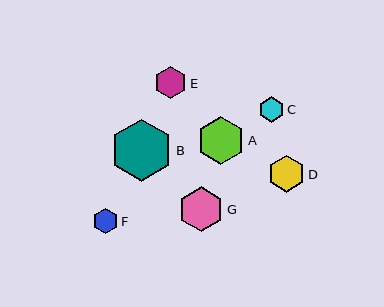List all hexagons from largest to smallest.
From largest to smallest: B, A, G, D, E, C, F.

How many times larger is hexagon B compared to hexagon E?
Hexagon B is approximately 1.9 times the size of hexagon E.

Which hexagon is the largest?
Hexagon B is the largest with a size of approximately 62 pixels.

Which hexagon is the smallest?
Hexagon F is the smallest with a size of approximately 25 pixels.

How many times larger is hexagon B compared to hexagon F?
Hexagon B is approximately 2.4 times the size of hexagon F.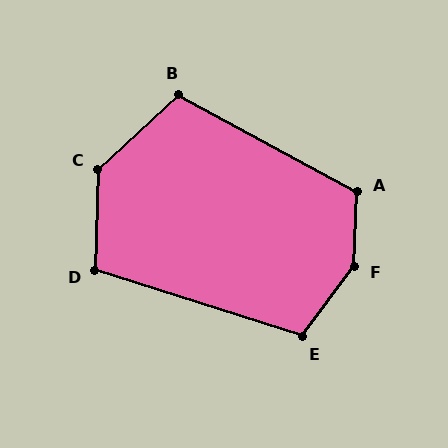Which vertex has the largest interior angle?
F, at approximately 146 degrees.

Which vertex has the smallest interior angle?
D, at approximately 106 degrees.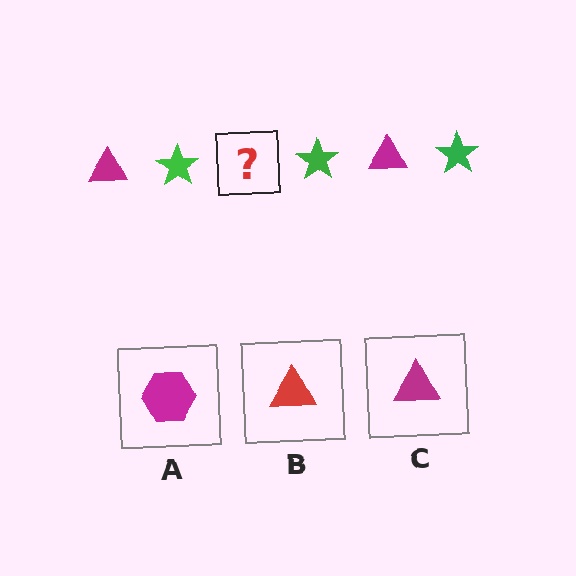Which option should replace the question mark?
Option C.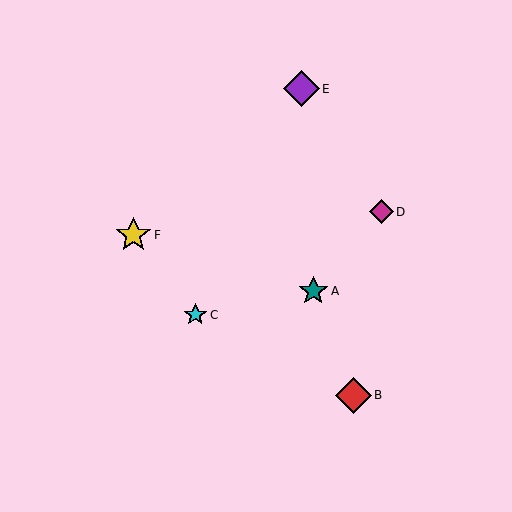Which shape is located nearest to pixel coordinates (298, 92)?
The purple diamond (labeled E) at (301, 89) is nearest to that location.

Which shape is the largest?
The red diamond (labeled B) is the largest.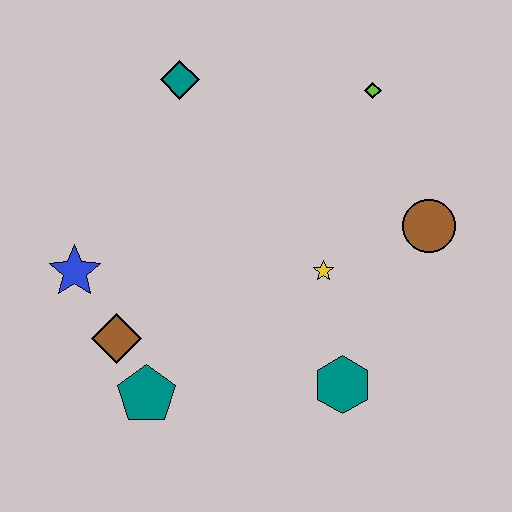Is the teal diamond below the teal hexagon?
No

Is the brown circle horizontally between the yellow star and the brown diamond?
No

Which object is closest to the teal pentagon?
The brown diamond is closest to the teal pentagon.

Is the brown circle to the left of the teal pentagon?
No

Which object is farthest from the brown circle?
The blue star is farthest from the brown circle.